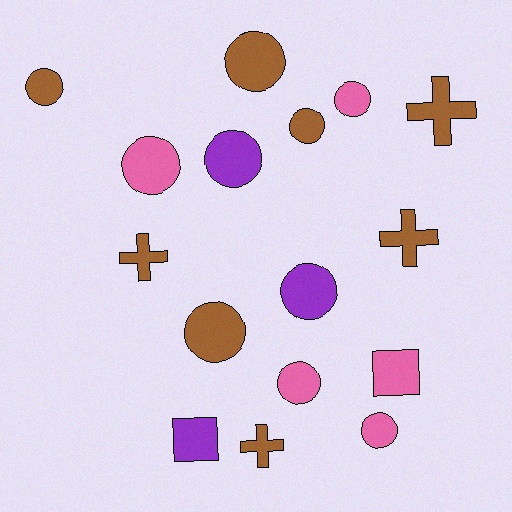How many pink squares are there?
There is 1 pink square.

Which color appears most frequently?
Brown, with 8 objects.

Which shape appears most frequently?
Circle, with 10 objects.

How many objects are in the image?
There are 16 objects.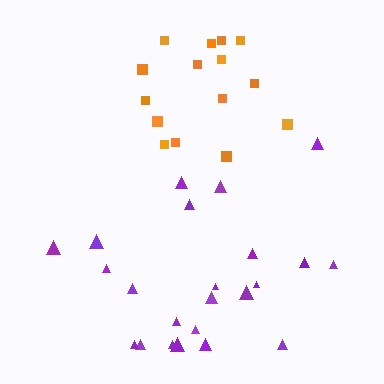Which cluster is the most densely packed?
Orange.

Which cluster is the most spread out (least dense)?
Purple.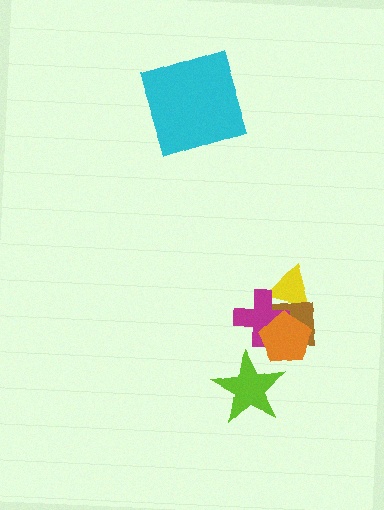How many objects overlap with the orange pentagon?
2 objects overlap with the orange pentagon.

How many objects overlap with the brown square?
3 objects overlap with the brown square.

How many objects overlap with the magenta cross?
3 objects overlap with the magenta cross.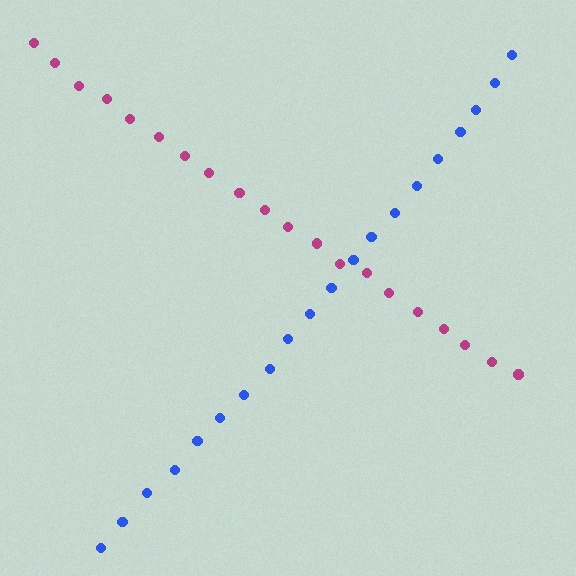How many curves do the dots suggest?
There are 2 distinct paths.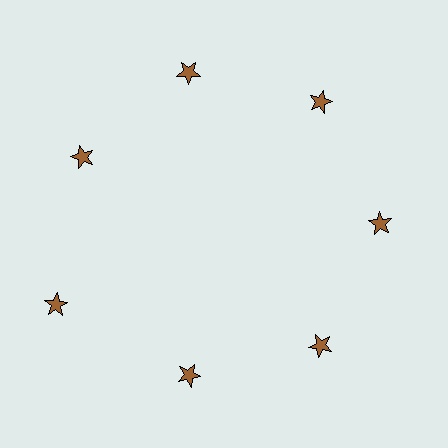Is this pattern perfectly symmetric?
No. The 7 brown stars are arranged in a ring, but one element near the 8 o'clock position is pushed outward from the center, breaking the 7-fold rotational symmetry.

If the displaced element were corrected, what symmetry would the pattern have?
It would have 7-fold rotational symmetry — the pattern would map onto itself every 51 degrees.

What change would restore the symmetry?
The symmetry would be restored by moving it inward, back onto the ring so that all 7 stars sit at equal angles and equal distance from the center.